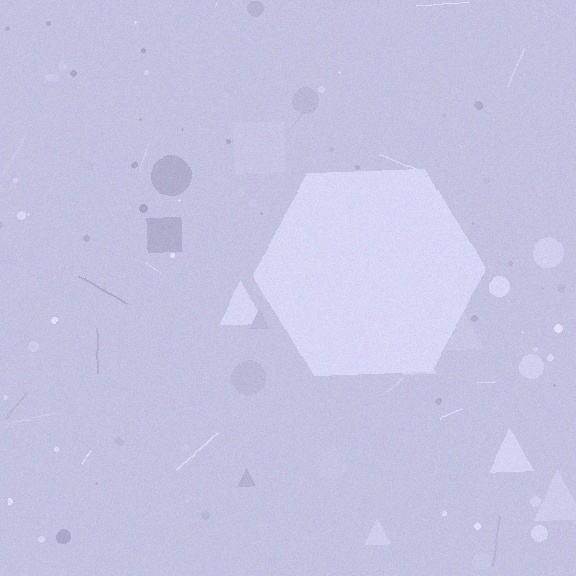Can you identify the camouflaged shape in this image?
The camouflaged shape is a hexagon.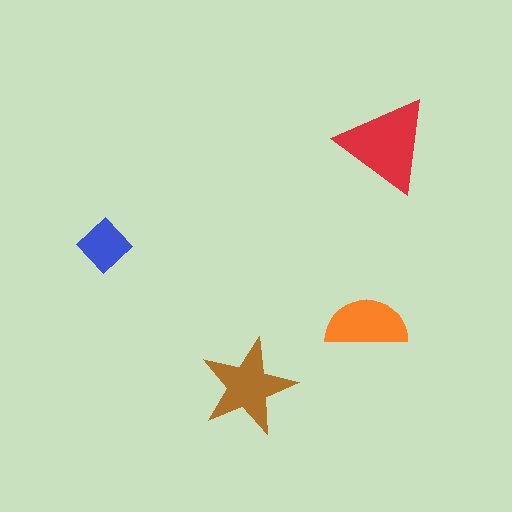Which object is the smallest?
The blue diamond.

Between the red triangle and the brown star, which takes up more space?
The red triangle.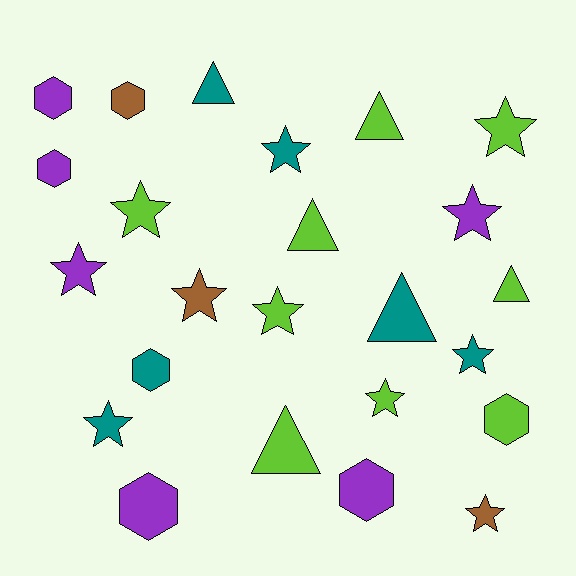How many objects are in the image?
There are 24 objects.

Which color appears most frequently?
Lime, with 9 objects.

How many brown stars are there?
There are 2 brown stars.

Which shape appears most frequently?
Star, with 11 objects.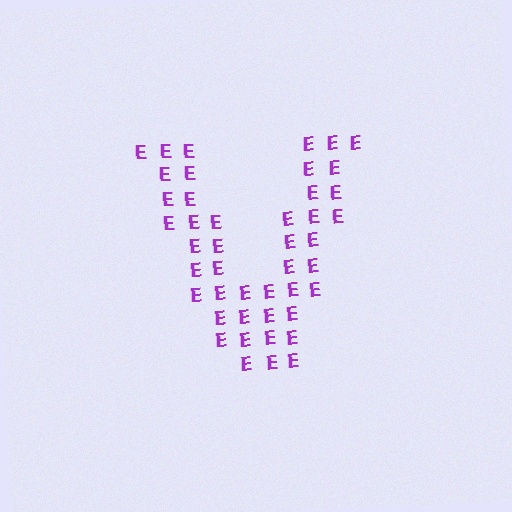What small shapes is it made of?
It is made of small letter E's.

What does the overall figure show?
The overall figure shows the letter V.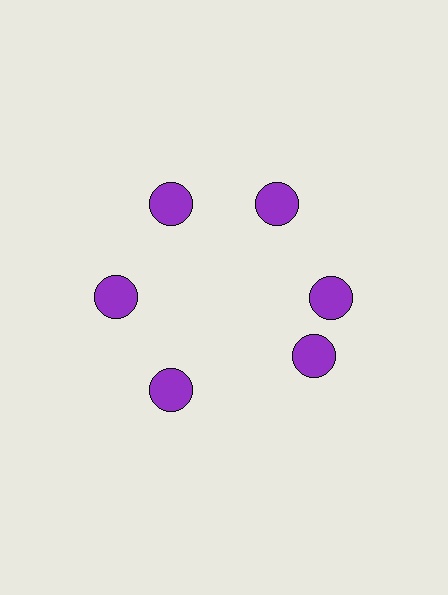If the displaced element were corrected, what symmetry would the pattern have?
It would have 6-fold rotational symmetry — the pattern would map onto itself every 60 degrees.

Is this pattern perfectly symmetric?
No. The 6 purple circles are arranged in a ring, but one element near the 5 o'clock position is rotated out of alignment along the ring, breaking the 6-fold rotational symmetry.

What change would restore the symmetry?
The symmetry would be restored by rotating it back into even spacing with its neighbors so that all 6 circles sit at equal angles and equal distance from the center.